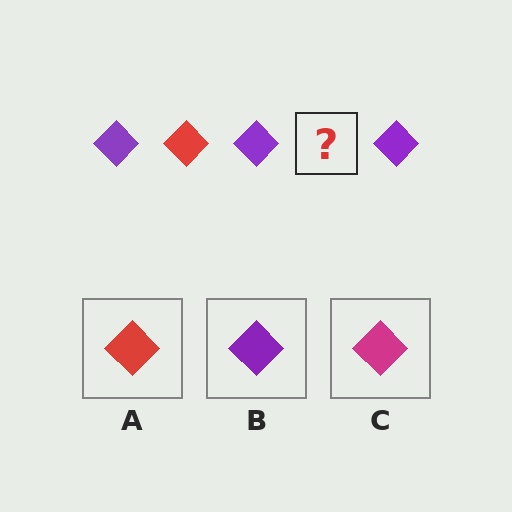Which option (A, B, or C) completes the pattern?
A.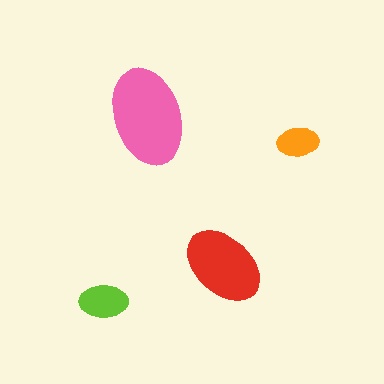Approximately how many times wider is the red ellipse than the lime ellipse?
About 1.5 times wider.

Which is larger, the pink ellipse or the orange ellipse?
The pink one.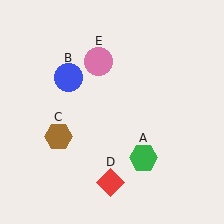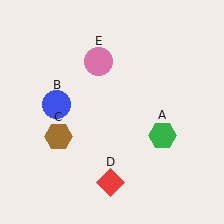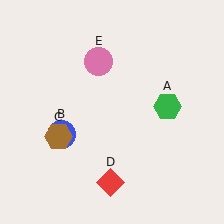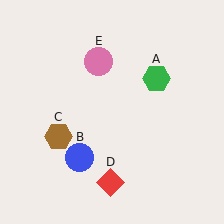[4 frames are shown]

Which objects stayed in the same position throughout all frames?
Brown hexagon (object C) and red diamond (object D) and pink circle (object E) remained stationary.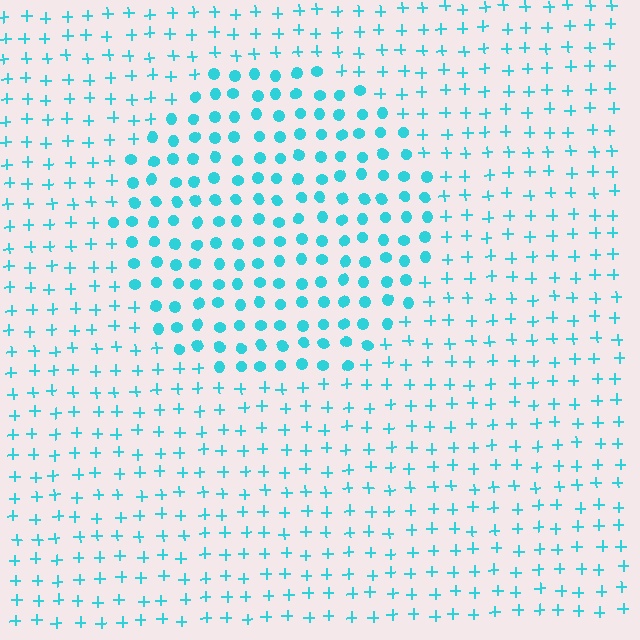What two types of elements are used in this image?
The image uses circles inside the circle region and plus signs outside it.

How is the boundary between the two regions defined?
The boundary is defined by a change in element shape: circles inside vs. plus signs outside. All elements share the same color and spacing.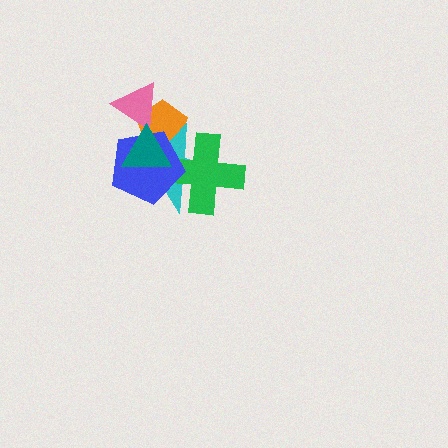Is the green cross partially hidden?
Yes, it is partially covered by another shape.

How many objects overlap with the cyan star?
4 objects overlap with the cyan star.